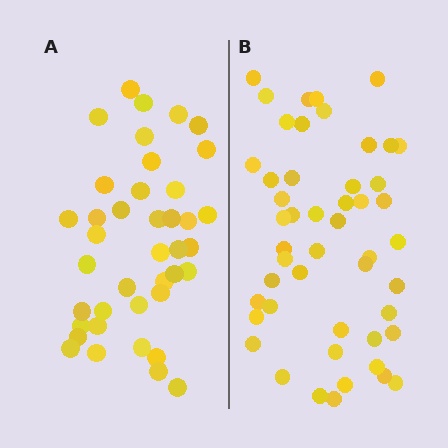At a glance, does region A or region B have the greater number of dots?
Region B (the right region) has more dots.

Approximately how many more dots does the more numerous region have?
Region B has roughly 8 or so more dots than region A.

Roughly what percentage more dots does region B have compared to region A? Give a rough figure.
About 20% more.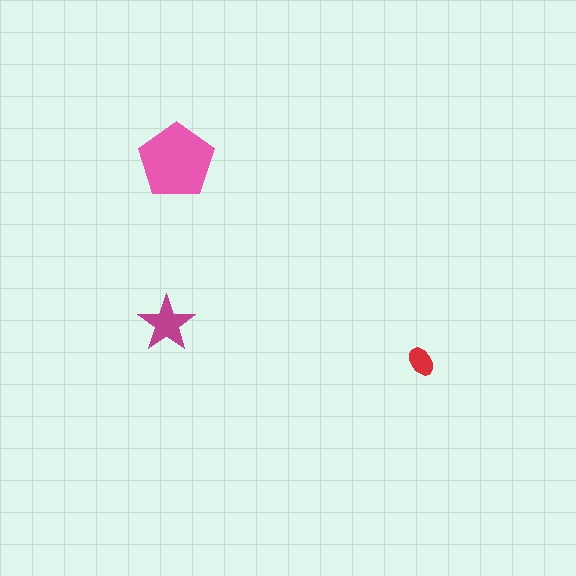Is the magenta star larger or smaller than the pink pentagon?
Smaller.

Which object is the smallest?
The red ellipse.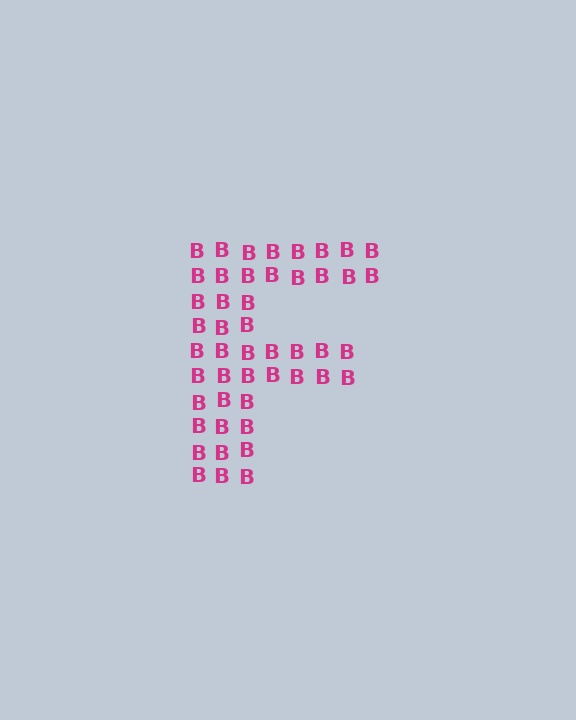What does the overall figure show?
The overall figure shows the letter F.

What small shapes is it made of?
It is made of small letter B's.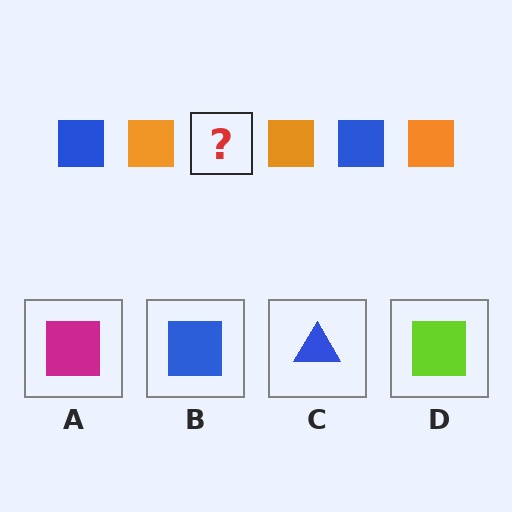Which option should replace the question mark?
Option B.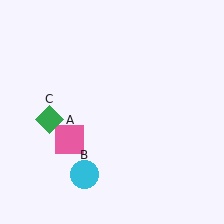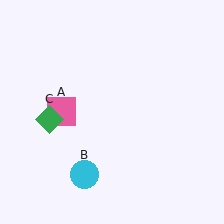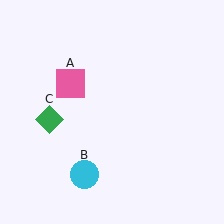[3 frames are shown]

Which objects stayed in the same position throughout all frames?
Cyan circle (object B) and green diamond (object C) remained stationary.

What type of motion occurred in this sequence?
The pink square (object A) rotated clockwise around the center of the scene.